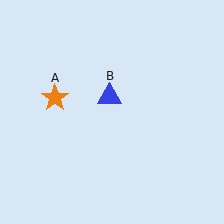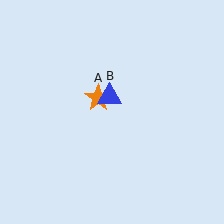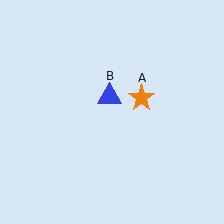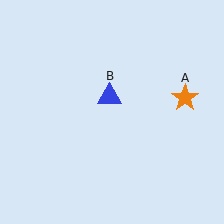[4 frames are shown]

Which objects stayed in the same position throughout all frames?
Blue triangle (object B) remained stationary.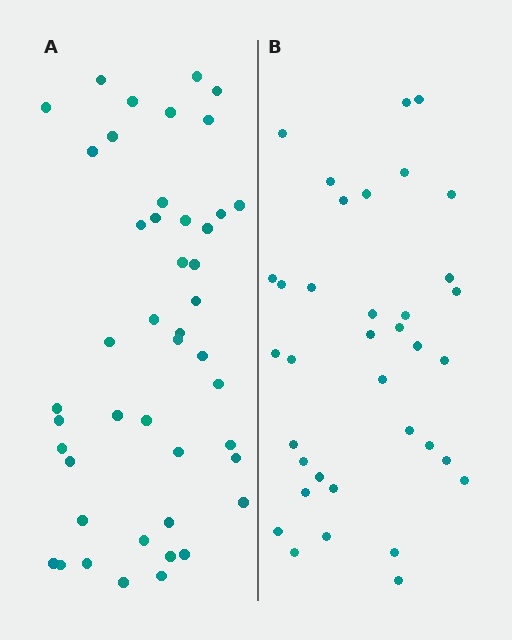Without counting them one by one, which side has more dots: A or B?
Region A (the left region) has more dots.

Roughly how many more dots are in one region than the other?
Region A has roughly 8 or so more dots than region B.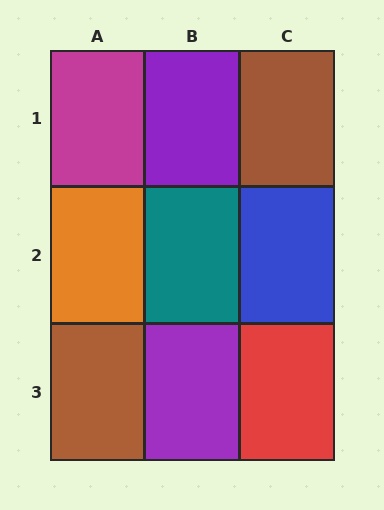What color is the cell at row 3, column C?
Red.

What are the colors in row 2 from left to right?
Orange, teal, blue.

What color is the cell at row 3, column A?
Brown.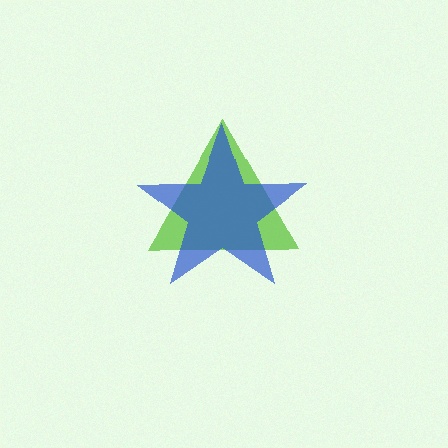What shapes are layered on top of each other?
The layered shapes are: a lime triangle, a blue star.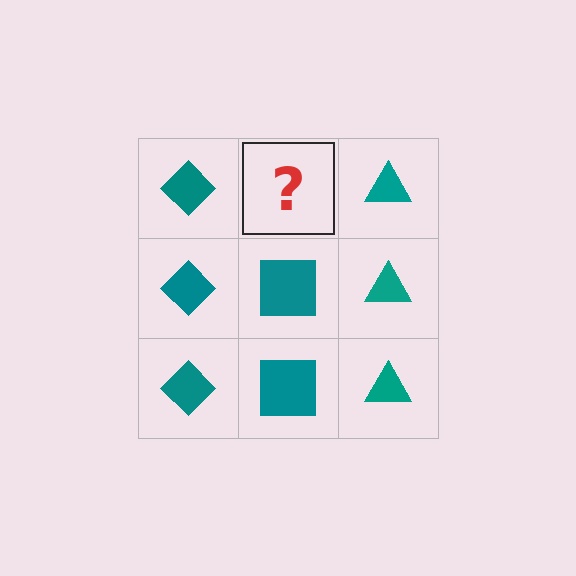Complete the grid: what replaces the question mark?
The question mark should be replaced with a teal square.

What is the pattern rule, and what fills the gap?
The rule is that each column has a consistent shape. The gap should be filled with a teal square.